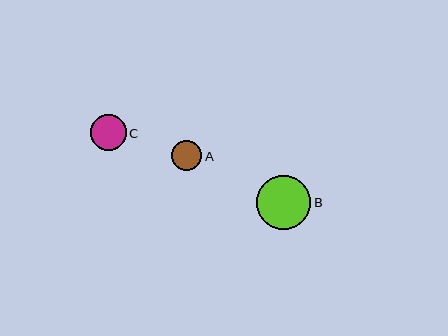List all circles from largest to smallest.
From largest to smallest: B, C, A.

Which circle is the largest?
Circle B is the largest with a size of approximately 54 pixels.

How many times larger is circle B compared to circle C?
Circle B is approximately 1.5 times the size of circle C.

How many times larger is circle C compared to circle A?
Circle C is approximately 1.2 times the size of circle A.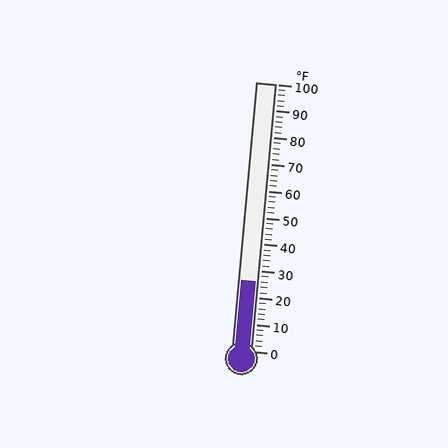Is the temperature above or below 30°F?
The temperature is below 30°F.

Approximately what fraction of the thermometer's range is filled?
The thermometer is filled to approximately 25% of its range.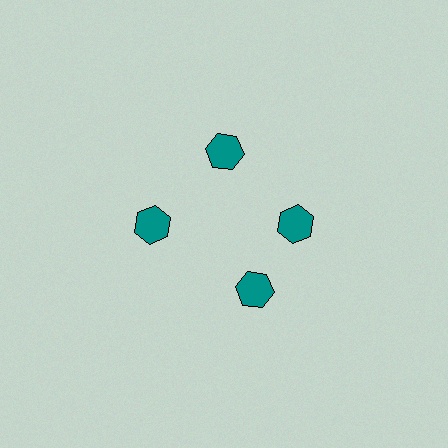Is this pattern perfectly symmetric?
No. The 4 teal hexagons are arranged in a ring, but one element near the 6 o'clock position is rotated out of alignment along the ring, breaking the 4-fold rotational symmetry.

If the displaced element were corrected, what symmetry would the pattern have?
It would have 4-fold rotational symmetry — the pattern would map onto itself every 90 degrees.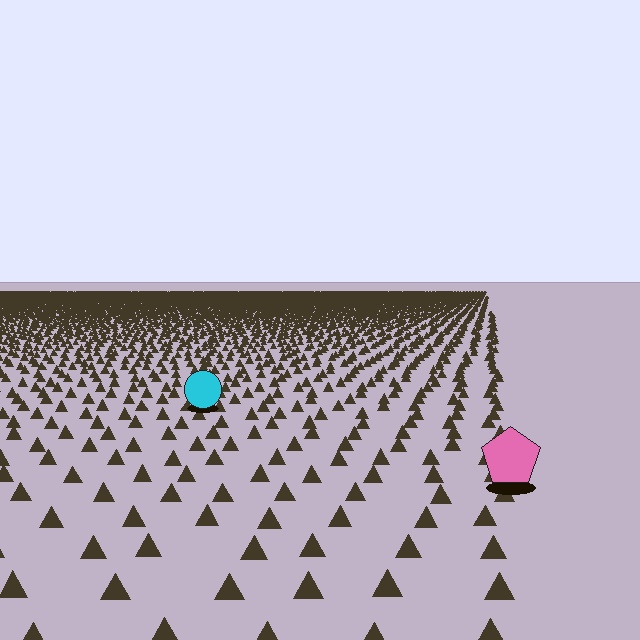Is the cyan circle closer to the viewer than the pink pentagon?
No. The pink pentagon is closer — you can tell from the texture gradient: the ground texture is coarser near it.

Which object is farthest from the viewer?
The cyan circle is farthest from the viewer. It appears smaller and the ground texture around it is denser.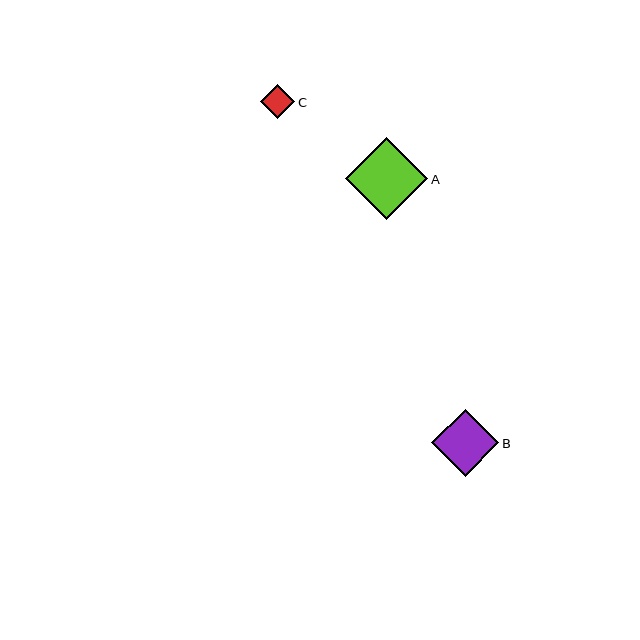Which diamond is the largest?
Diamond A is the largest with a size of approximately 82 pixels.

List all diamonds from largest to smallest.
From largest to smallest: A, B, C.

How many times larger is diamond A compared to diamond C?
Diamond A is approximately 2.4 times the size of diamond C.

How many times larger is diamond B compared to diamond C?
Diamond B is approximately 2.0 times the size of diamond C.